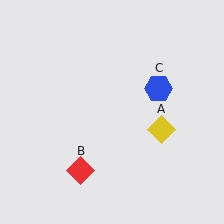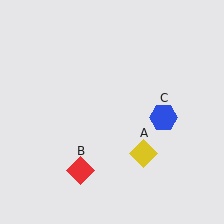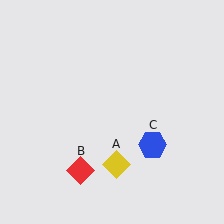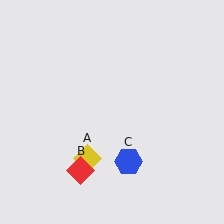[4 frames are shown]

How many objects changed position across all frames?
2 objects changed position: yellow diamond (object A), blue hexagon (object C).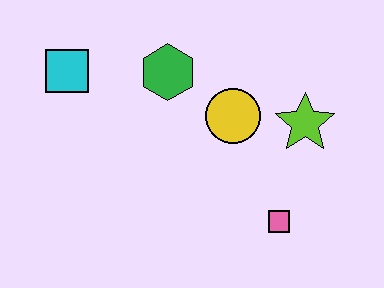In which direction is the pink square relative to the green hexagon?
The pink square is below the green hexagon.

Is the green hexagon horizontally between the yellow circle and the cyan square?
Yes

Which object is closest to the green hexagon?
The yellow circle is closest to the green hexagon.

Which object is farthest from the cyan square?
The pink square is farthest from the cyan square.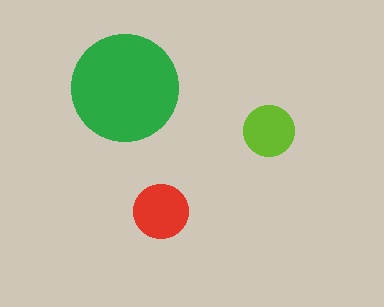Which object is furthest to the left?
The green circle is leftmost.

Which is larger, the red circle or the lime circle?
The red one.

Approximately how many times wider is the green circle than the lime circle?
About 2 times wider.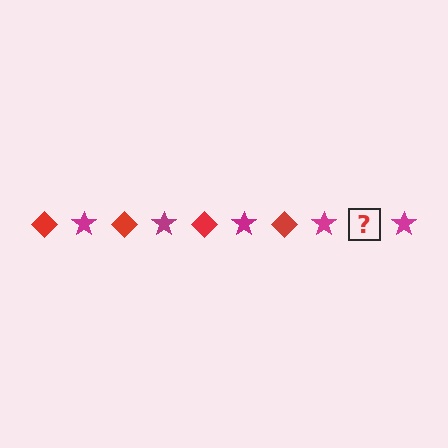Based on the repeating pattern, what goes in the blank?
The blank should be a red diamond.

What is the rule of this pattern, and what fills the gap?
The rule is that the pattern alternates between red diamond and magenta star. The gap should be filled with a red diamond.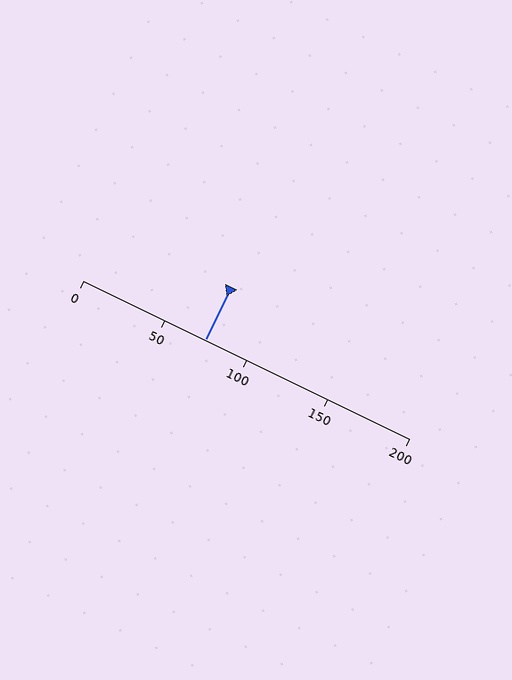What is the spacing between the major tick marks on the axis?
The major ticks are spaced 50 apart.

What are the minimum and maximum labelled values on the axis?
The axis runs from 0 to 200.